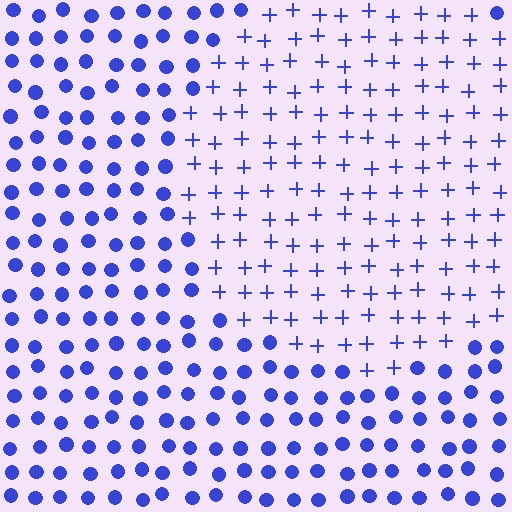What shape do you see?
I see a circle.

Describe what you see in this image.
The image is filled with small blue elements arranged in a uniform grid. A circle-shaped region contains plus signs, while the surrounding area contains circles. The boundary is defined purely by the change in element shape.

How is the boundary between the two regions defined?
The boundary is defined by a change in element shape: plus signs inside vs. circles outside. All elements share the same color and spacing.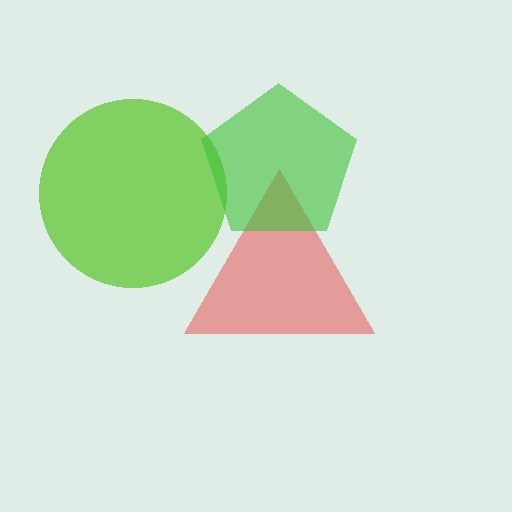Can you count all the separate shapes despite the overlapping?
Yes, there are 3 separate shapes.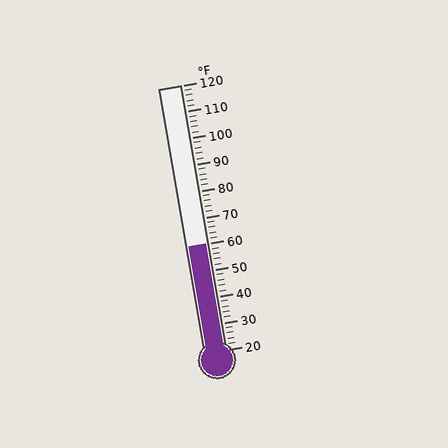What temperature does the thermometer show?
The thermometer shows approximately 60°F.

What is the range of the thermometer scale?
The thermometer scale ranges from 20°F to 120°F.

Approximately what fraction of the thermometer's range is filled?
The thermometer is filled to approximately 40% of its range.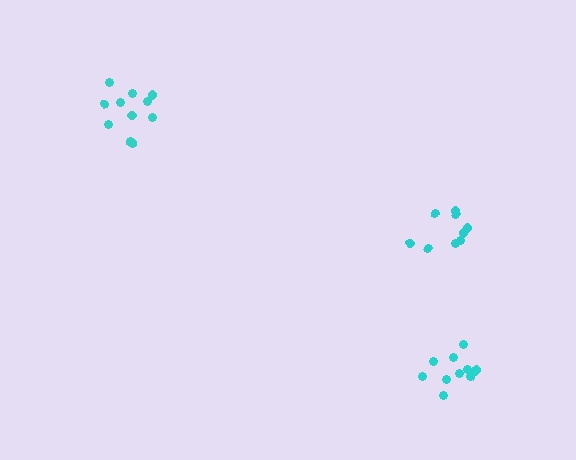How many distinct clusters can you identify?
There are 3 distinct clusters.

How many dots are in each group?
Group 1: 11 dots, Group 2: 9 dots, Group 3: 11 dots (31 total).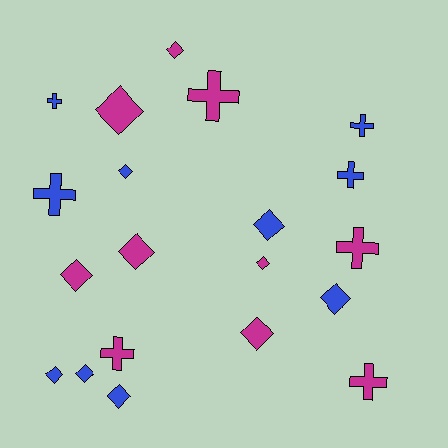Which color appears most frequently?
Blue, with 10 objects.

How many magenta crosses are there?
There are 4 magenta crosses.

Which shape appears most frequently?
Diamond, with 12 objects.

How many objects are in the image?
There are 20 objects.